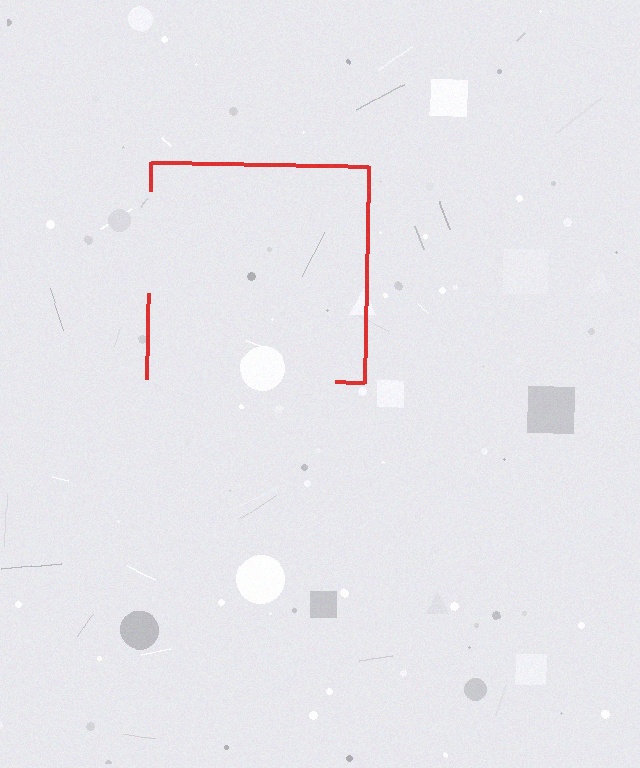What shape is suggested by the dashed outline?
The dashed outline suggests a square.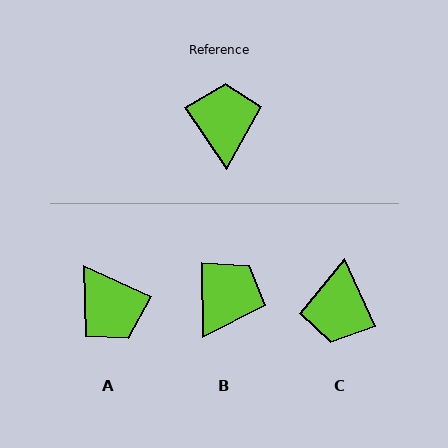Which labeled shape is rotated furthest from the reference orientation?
C, about 170 degrees away.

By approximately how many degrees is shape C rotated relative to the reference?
Approximately 170 degrees counter-clockwise.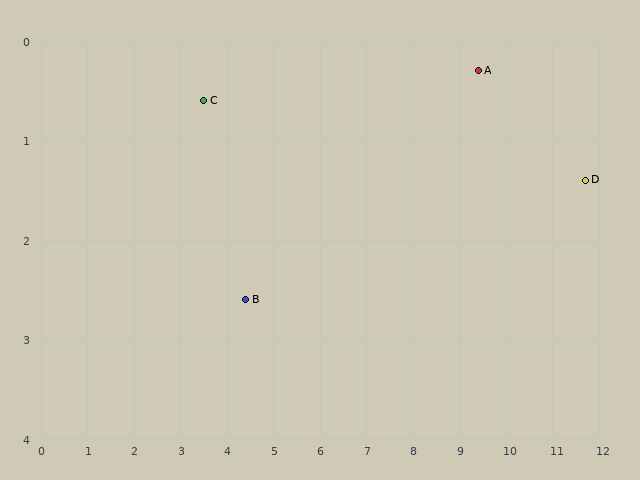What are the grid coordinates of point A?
Point A is at approximately (9.4, 0.3).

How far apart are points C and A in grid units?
Points C and A are about 5.9 grid units apart.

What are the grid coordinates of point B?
Point B is at approximately (4.4, 2.6).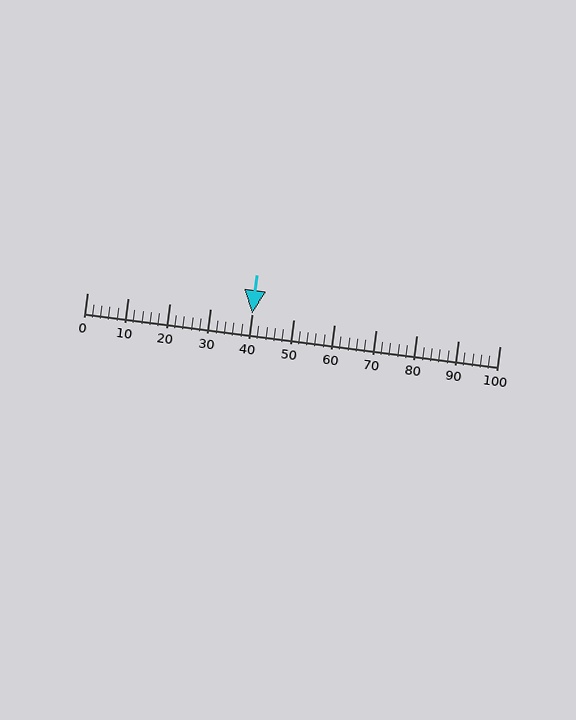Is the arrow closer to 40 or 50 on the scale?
The arrow is closer to 40.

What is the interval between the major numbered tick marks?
The major tick marks are spaced 10 units apart.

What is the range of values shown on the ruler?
The ruler shows values from 0 to 100.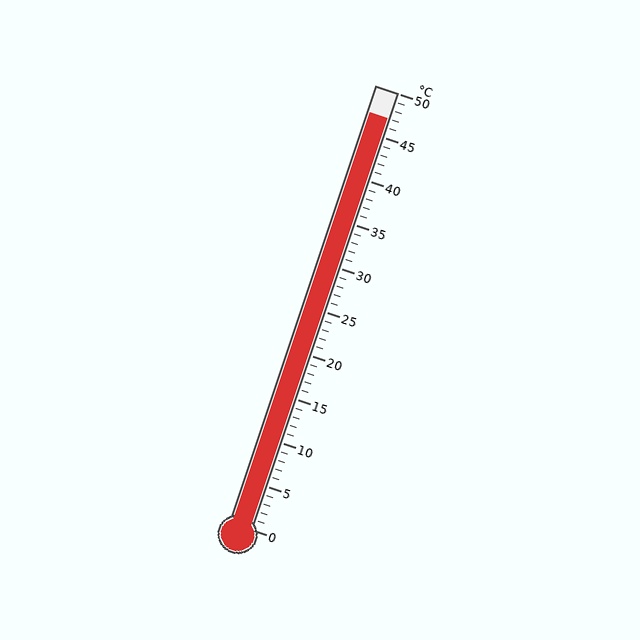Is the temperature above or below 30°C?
The temperature is above 30°C.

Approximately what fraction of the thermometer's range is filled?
The thermometer is filled to approximately 95% of its range.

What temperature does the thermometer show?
The thermometer shows approximately 47°C.